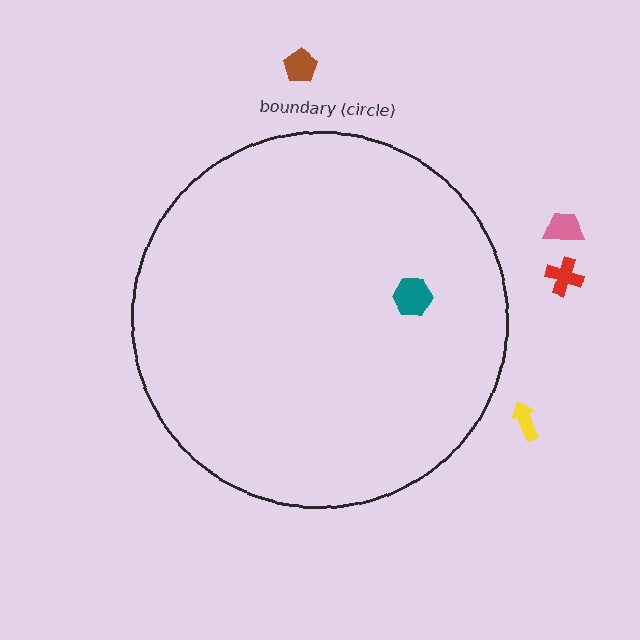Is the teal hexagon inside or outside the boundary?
Inside.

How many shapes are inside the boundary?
1 inside, 4 outside.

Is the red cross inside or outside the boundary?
Outside.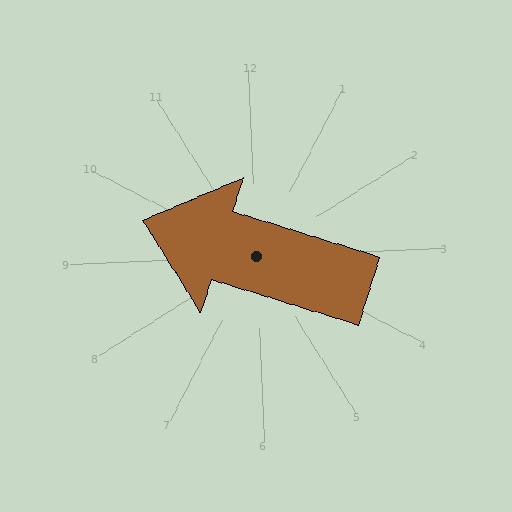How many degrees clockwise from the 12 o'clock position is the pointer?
Approximately 290 degrees.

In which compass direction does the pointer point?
West.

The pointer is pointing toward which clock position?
Roughly 10 o'clock.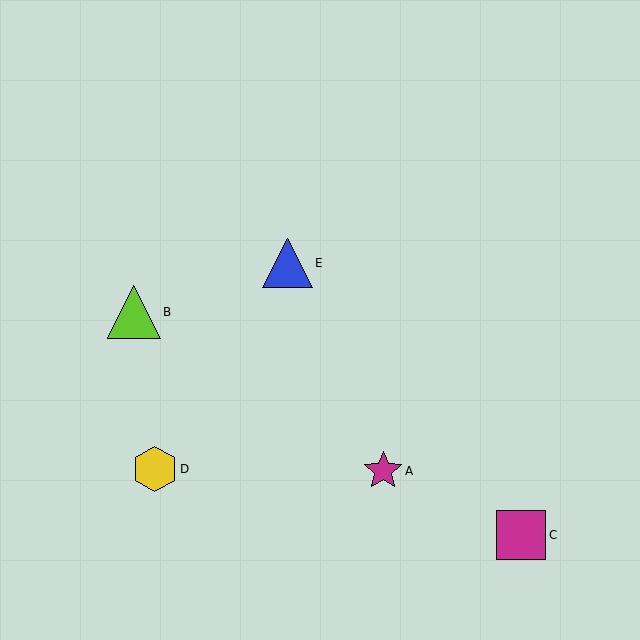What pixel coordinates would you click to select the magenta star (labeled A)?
Click at (383, 471) to select the magenta star A.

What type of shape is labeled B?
Shape B is a lime triangle.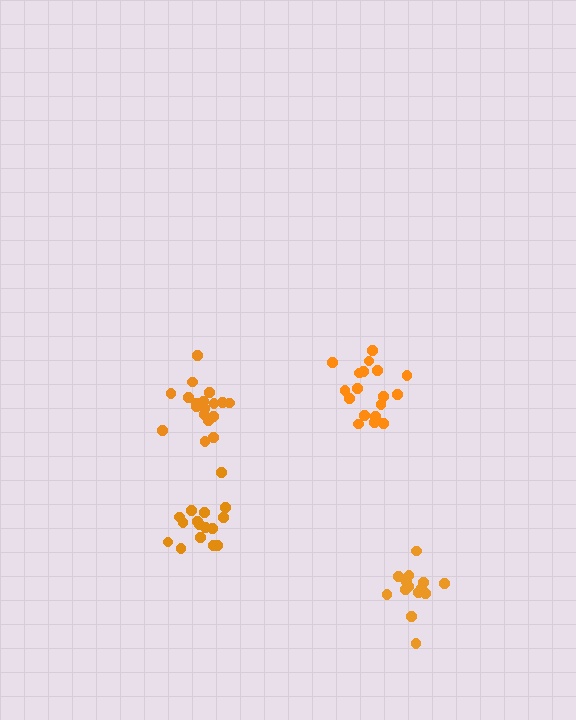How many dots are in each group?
Group 1: 14 dots, Group 2: 18 dots, Group 3: 16 dots, Group 4: 18 dots (66 total).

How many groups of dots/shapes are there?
There are 4 groups.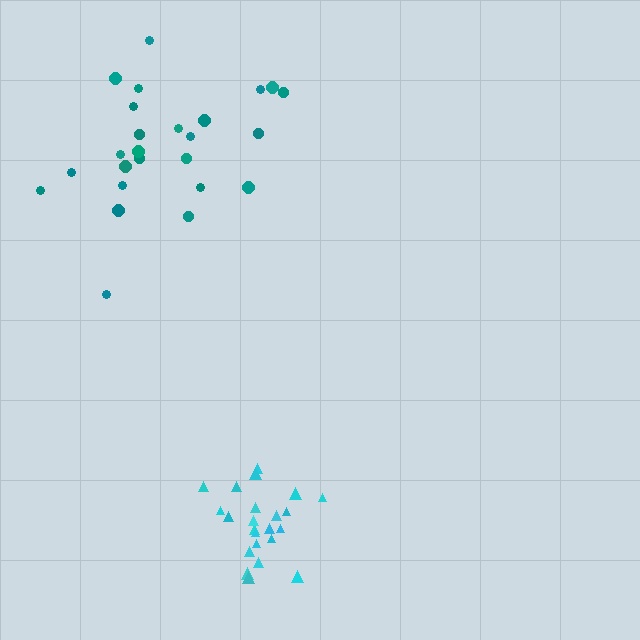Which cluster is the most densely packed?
Cyan.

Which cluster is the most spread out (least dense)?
Teal.